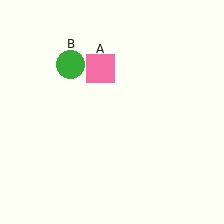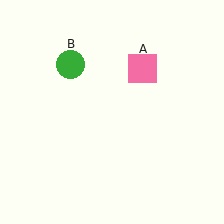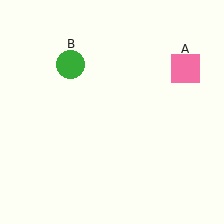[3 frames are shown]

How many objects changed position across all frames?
1 object changed position: pink square (object A).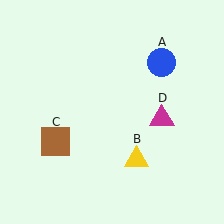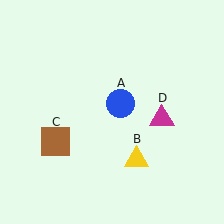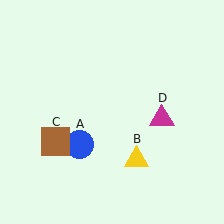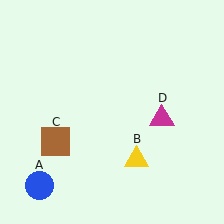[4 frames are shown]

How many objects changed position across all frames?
1 object changed position: blue circle (object A).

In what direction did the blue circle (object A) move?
The blue circle (object A) moved down and to the left.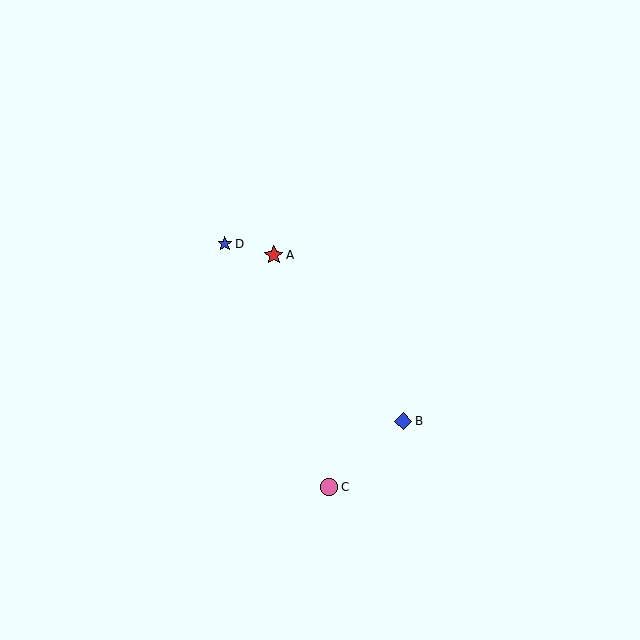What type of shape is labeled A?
Shape A is a red star.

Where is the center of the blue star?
The center of the blue star is at (225, 244).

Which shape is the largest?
The red star (labeled A) is the largest.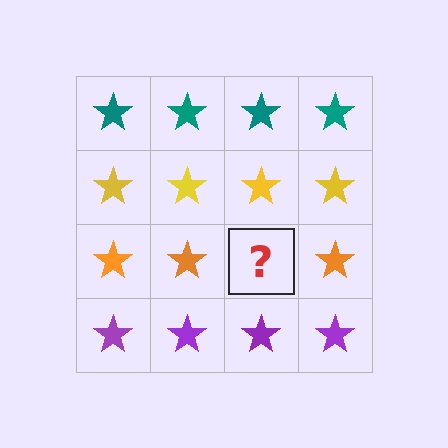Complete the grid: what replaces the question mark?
The question mark should be replaced with an orange star.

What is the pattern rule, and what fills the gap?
The rule is that each row has a consistent color. The gap should be filled with an orange star.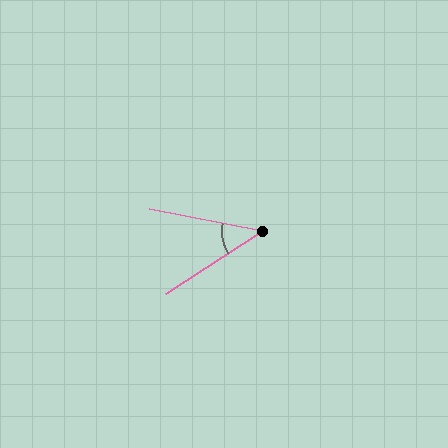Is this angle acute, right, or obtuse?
It is acute.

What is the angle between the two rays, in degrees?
Approximately 44 degrees.